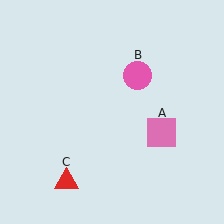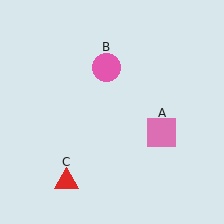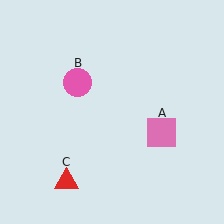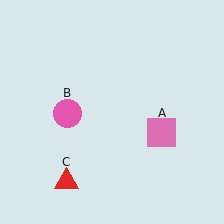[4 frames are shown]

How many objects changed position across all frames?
1 object changed position: pink circle (object B).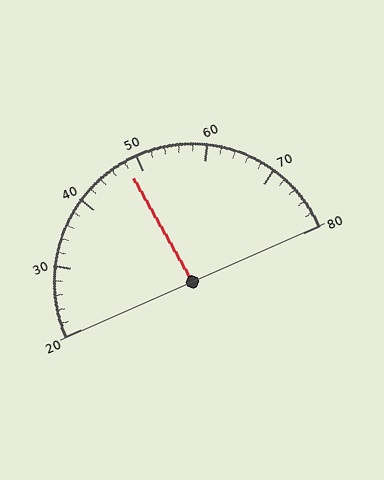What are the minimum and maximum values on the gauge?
The gauge ranges from 20 to 80.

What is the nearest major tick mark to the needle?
The nearest major tick mark is 50.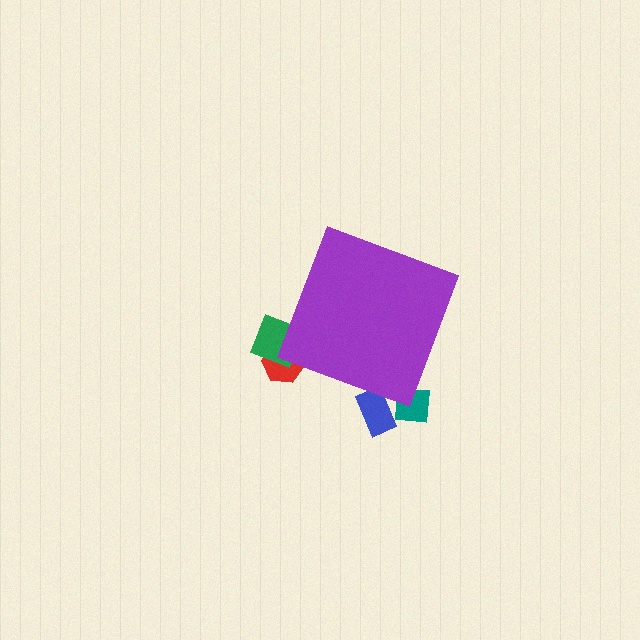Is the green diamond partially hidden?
Yes, the green diamond is partially hidden behind the purple diamond.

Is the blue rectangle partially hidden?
Yes, the blue rectangle is partially hidden behind the purple diamond.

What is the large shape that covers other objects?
A purple diamond.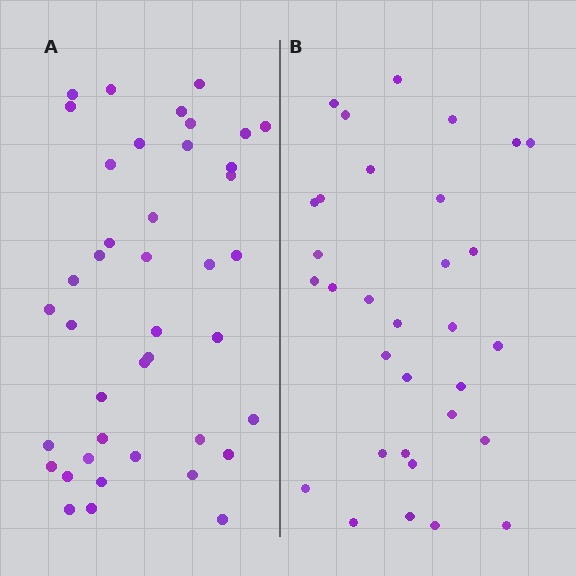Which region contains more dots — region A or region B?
Region A (the left region) has more dots.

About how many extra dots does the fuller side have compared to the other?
Region A has roughly 8 or so more dots than region B.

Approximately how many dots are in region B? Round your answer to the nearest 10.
About 30 dots. (The exact count is 32, which rounds to 30.)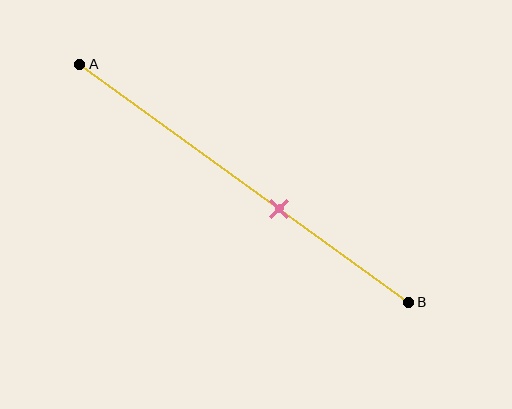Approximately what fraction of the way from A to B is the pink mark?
The pink mark is approximately 60% of the way from A to B.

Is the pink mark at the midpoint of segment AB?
No, the mark is at about 60% from A, not at the 50% midpoint.